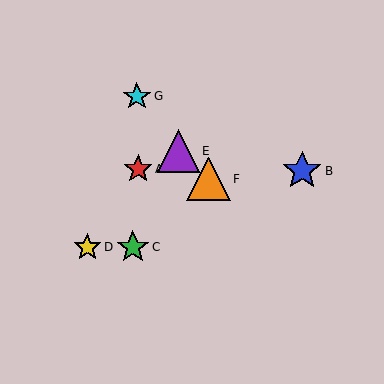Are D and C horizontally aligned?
Yes, both are at y≈247.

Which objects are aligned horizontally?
Objects C, D are aligned horizontally.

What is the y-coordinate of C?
Object C is at y≈247.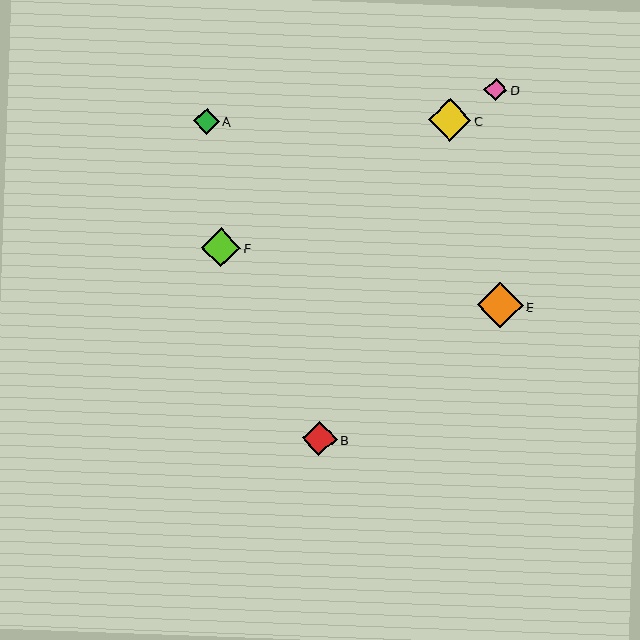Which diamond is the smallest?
Diamond D is the smallest with a size of approximately 23 pixels.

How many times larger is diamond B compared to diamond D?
Diamond B is approximately 1.5 times the size of diamond D.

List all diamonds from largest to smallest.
From largest to smallest: E, C, F, B, A, D.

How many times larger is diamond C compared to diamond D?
Diamond C is approximately 1.9 times the size of diamond D.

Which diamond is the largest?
Diamond E is the largest with a size of approximately 46 pixels.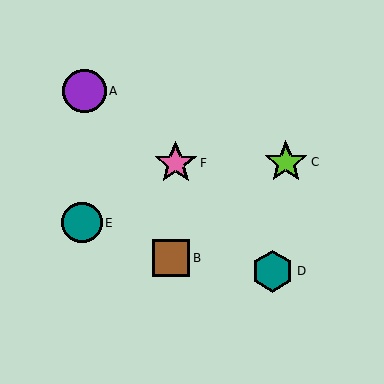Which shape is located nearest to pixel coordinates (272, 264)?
The teal hexagon (labeled D) at (273, 271) is nearest to that location.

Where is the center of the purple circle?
The center of the purple circle is at (84, 91).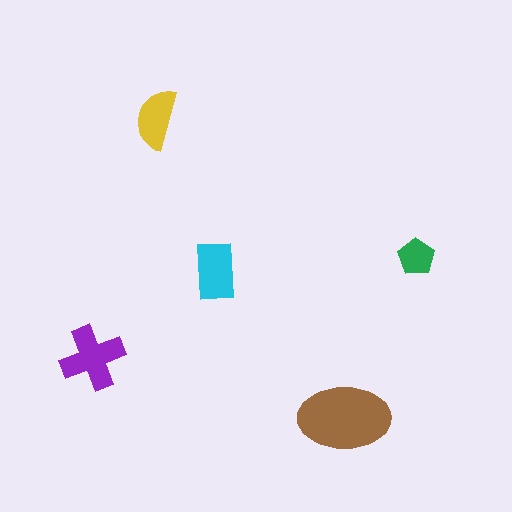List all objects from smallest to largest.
The green pentagon, the yellow semicircle, the cyan rectangle, the purple cross, the brown ellipse.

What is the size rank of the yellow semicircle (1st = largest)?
4th.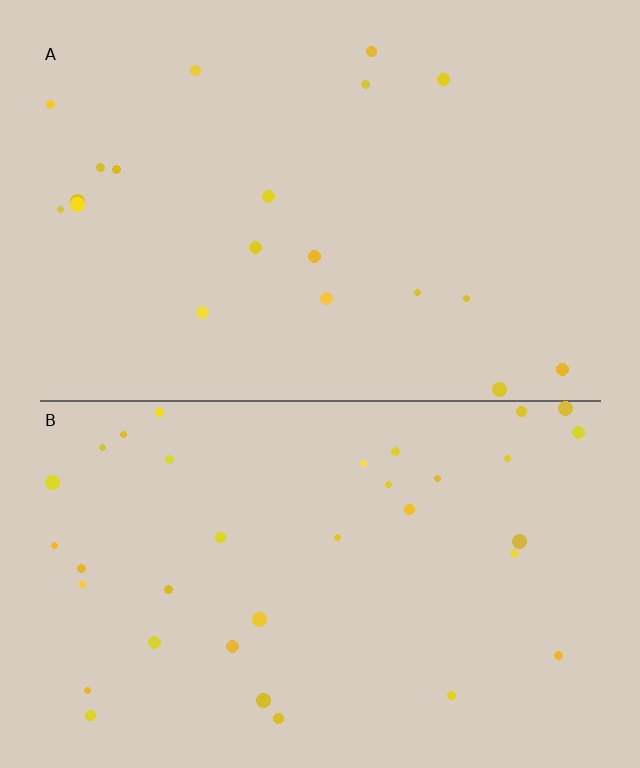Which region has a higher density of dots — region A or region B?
B (the bottom).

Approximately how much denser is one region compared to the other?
Approximately 1.8× — region B over region A.